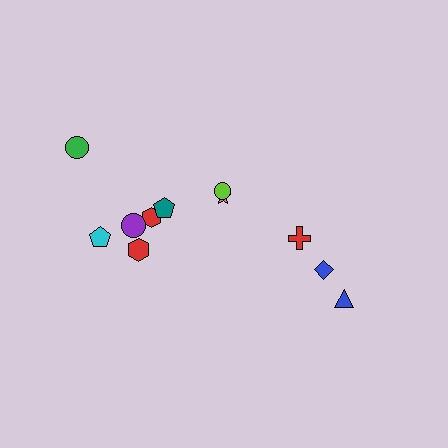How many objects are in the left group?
There are 8 objects.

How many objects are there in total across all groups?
There are 11 objects.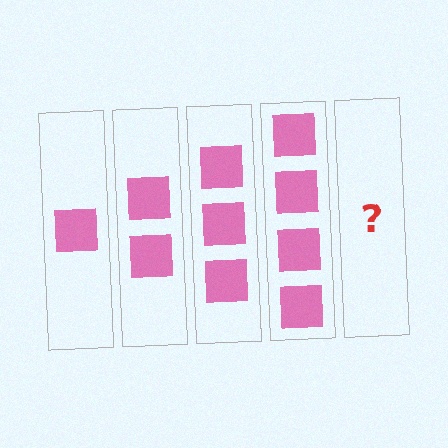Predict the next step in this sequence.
The next step is 5 squares.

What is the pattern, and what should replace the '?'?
The pattern is that each step adds one more square. The '?' should be 5 squares.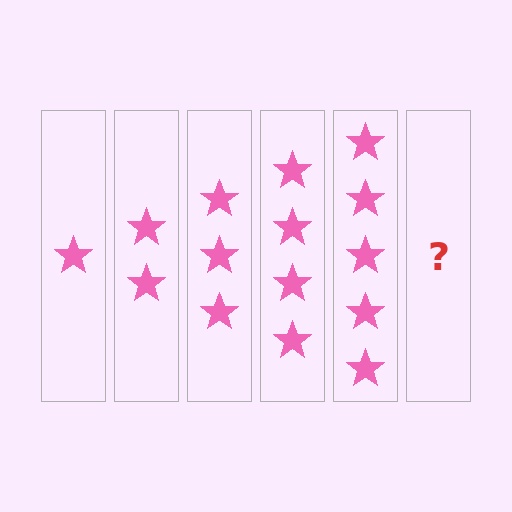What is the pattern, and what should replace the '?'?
The pattern is that each step adds one more star. The '?' should be 6 stars.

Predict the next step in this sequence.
The next step is 6 stars.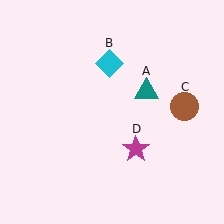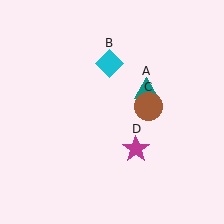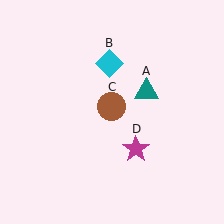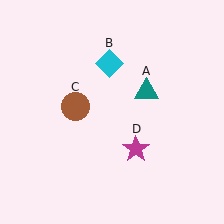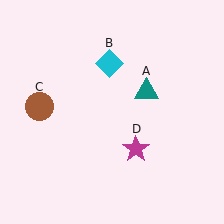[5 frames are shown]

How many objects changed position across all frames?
1 object changed position: brown circle (object C).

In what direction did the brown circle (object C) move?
The brown circle (object C) moved left.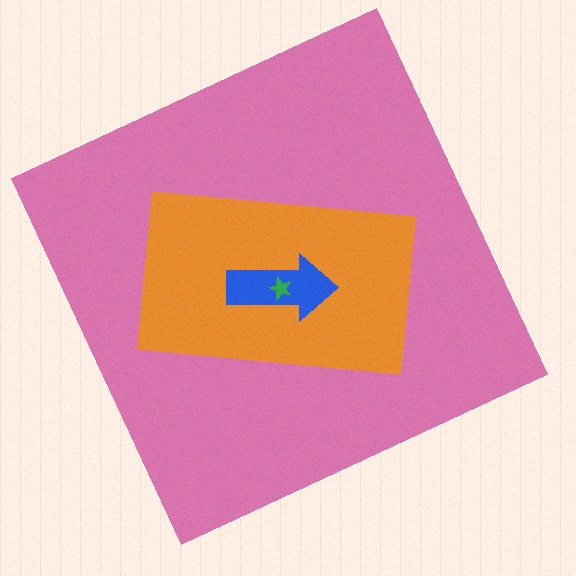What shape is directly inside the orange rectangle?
The blue arrow.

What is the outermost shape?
The pink square.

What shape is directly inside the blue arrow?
The green star.